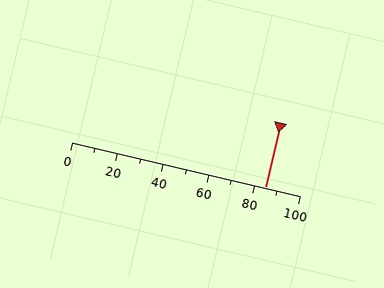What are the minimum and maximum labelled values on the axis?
The axis runs from 0 to 100.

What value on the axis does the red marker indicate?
The marker indicates approximately 85.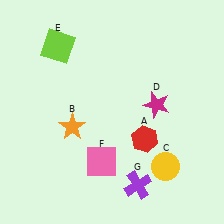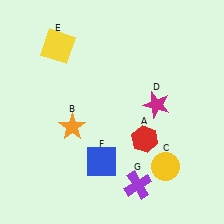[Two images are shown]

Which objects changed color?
E changed from lime to yellow. F changed from pink to blue.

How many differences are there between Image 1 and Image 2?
There are 2 differences between the two images.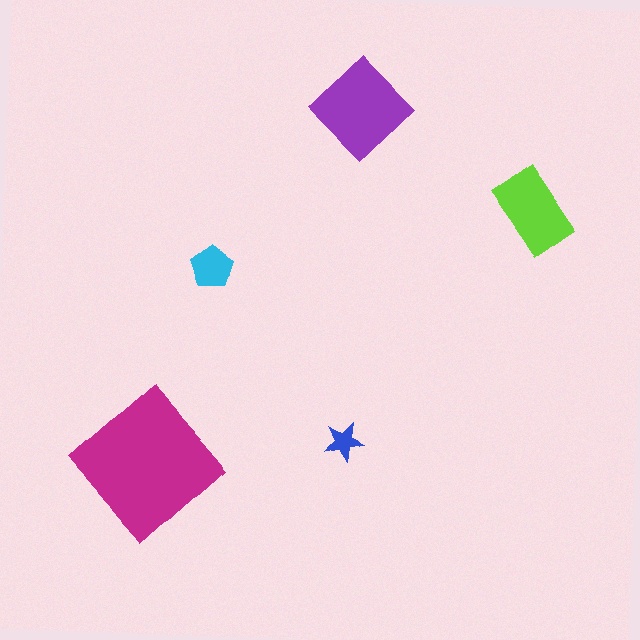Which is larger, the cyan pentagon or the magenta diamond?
The magenta diamond.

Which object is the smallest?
The blue star.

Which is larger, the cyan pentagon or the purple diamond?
The purple diamond.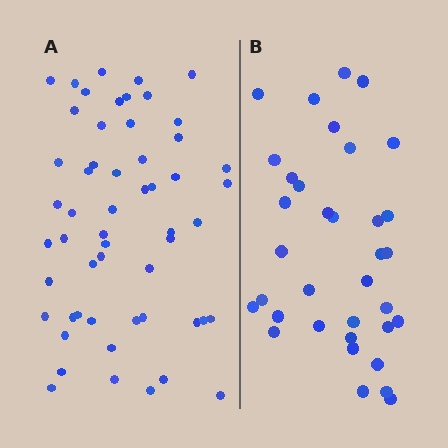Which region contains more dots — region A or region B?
Region A (the left region) has more dots.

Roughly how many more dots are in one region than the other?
Region A has approximately 20 more dots than region B.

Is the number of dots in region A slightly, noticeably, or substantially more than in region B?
Region A has substantially more. The ratio is roughly 1.6 to 1.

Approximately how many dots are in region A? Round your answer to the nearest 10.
About 60 dots. (The exact count is 55, which rounds to 60.)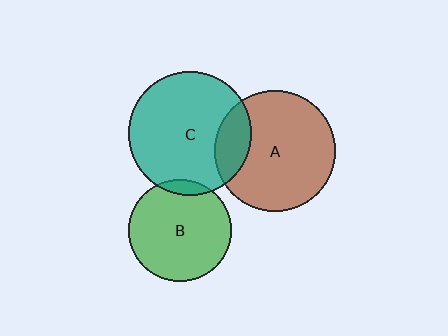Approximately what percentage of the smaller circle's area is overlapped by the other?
Approximately 5%.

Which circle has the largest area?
Circle C (teal).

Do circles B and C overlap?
Yes.